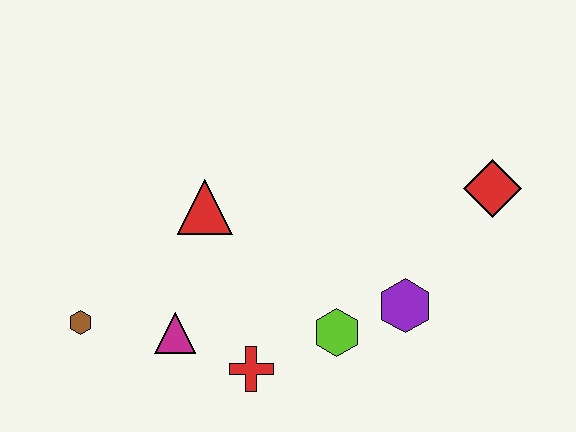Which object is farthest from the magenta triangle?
The red diamond is farthest from the magenta triangle.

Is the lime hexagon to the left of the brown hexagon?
No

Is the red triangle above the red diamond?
No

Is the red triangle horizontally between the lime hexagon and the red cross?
No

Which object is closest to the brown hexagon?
The magenta triangle is closest to the brown hexagon.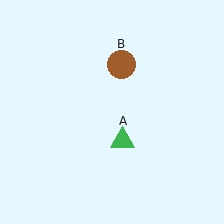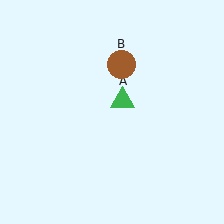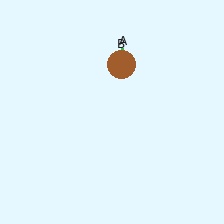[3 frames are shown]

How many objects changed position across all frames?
1 object changed position: green triangle (object A).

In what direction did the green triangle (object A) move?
The green triangle (object A) moved up.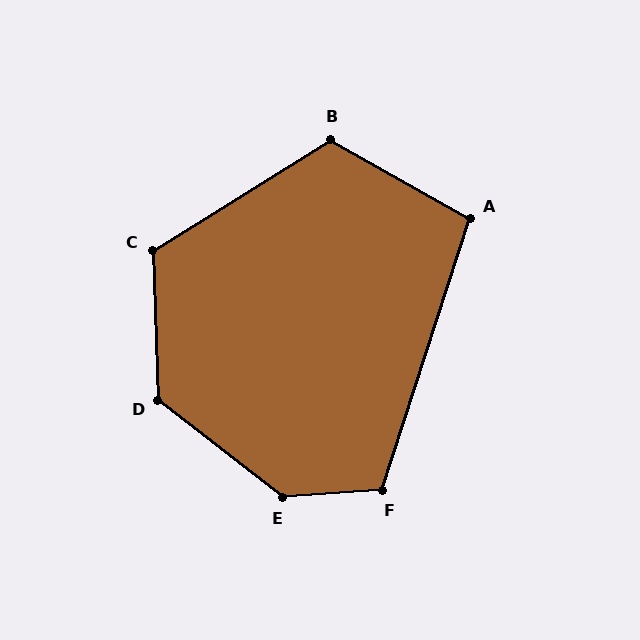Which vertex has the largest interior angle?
E, at approximately 138 degrees.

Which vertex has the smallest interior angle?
A, at approximately 102 degrees.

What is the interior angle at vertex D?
Approximately 130 degrees (obtuse).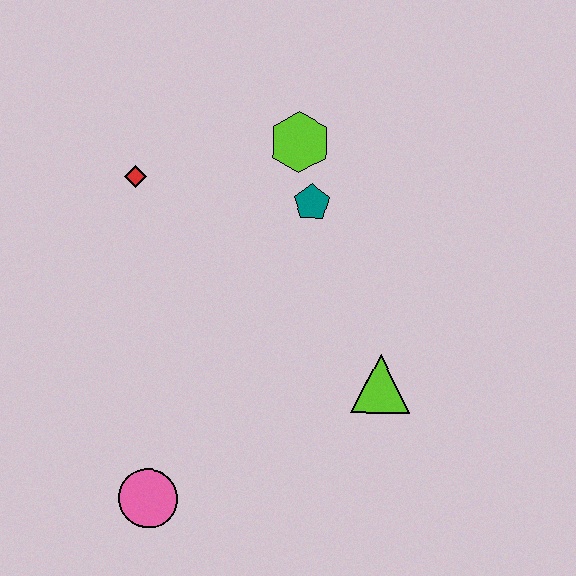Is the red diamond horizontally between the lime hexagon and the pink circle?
No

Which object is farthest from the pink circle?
The lime hexagon is farthest from the pink circle.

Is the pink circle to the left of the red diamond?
No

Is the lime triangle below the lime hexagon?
Yes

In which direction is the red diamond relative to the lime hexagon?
The red diamond is to the left of the lime hexagon.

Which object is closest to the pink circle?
The lime triangle is closest to the pink circle.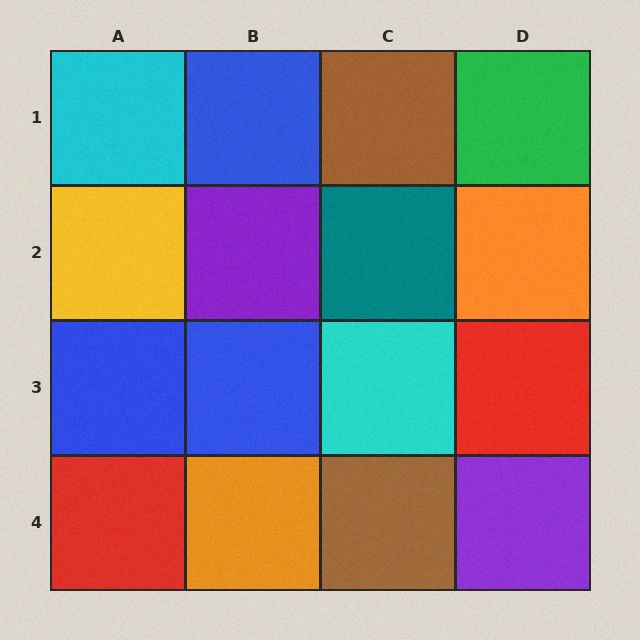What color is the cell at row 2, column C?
Teal.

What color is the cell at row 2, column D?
Orange.